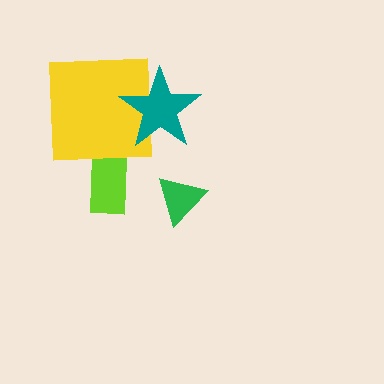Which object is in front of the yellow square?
The teal star is in front of the yellow square.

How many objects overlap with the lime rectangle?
0 objects overlap with the lime rectangle.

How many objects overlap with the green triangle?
0 objects overlap with the green triangle.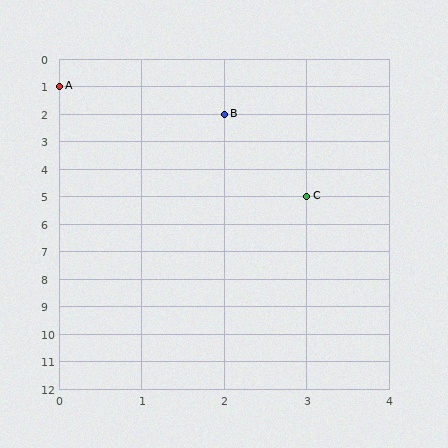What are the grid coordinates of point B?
Point B is at grid coordinates (2, 2).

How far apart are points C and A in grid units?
Points C and A are 3 columns and 4 rows apart (about 5.0 grid units diagonally).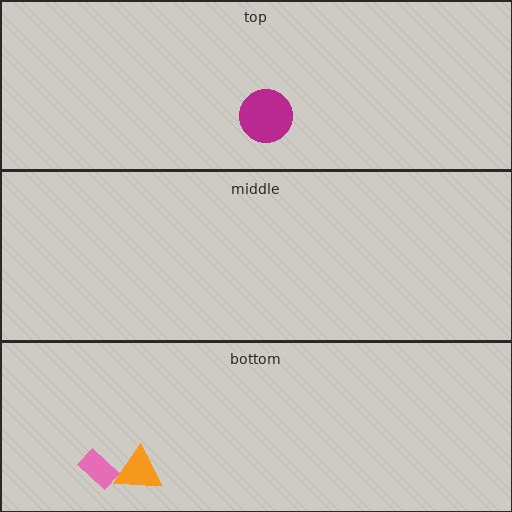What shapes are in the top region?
The magenta circle.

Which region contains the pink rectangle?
The bottom region.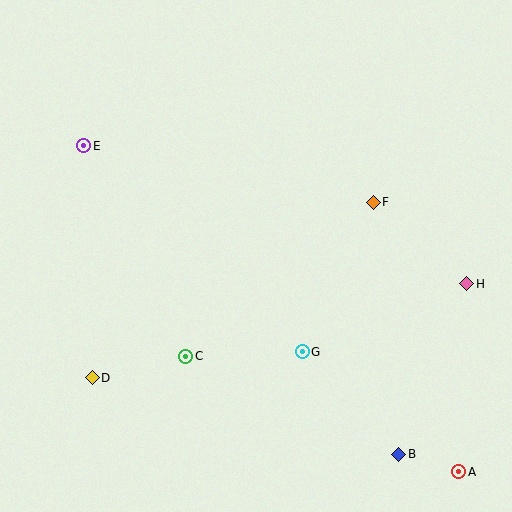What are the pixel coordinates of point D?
Point D is at (92, 378).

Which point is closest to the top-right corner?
Point F is closest to the top-right corner.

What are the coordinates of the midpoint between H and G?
The midpoint between H and G is at (384, 318).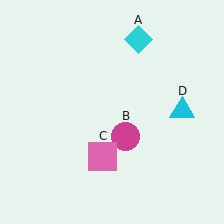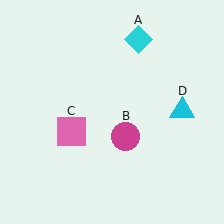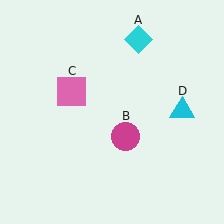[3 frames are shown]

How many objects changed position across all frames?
1 object changed position: pink square (object C).